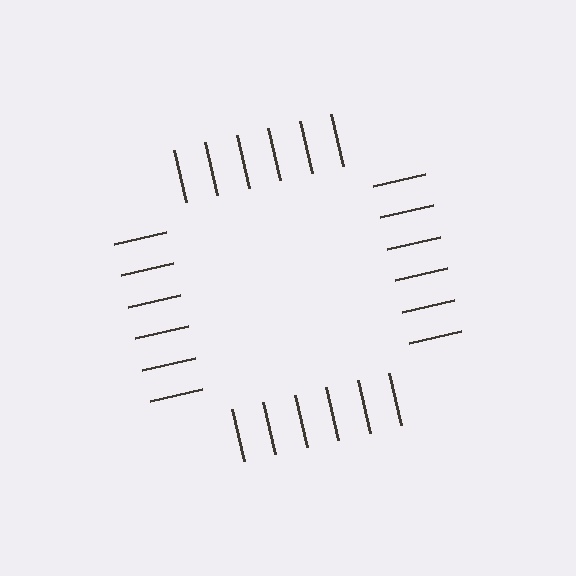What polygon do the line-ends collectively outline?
An illusory square — the line segments terminate on its edges but no continuous stroke is drawn.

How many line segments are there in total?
24 — 6 along each of the 4 edges.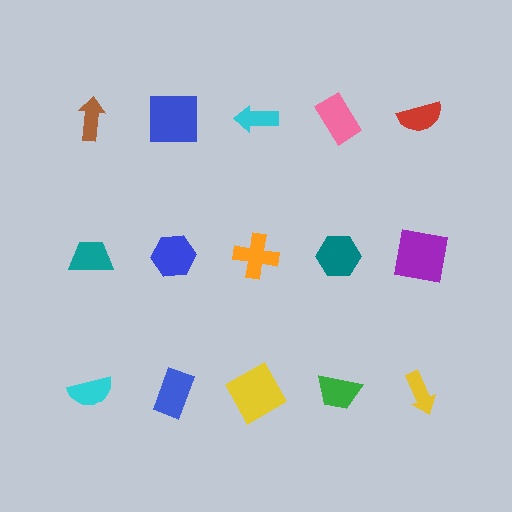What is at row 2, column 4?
A teal hexagon.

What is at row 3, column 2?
A blue rectangle.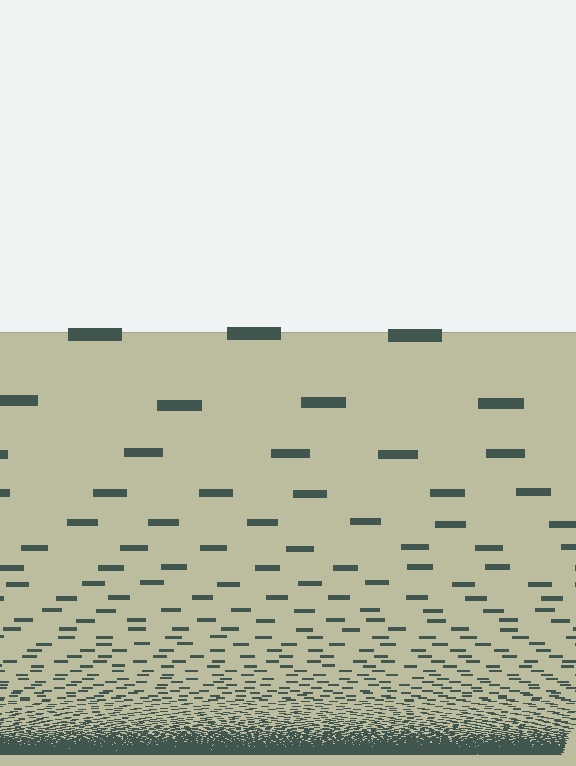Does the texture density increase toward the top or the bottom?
Density increases toward the bottom.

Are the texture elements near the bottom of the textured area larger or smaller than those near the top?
Smaller. The gradient is inverted — elements near the bottom are smaller and denser.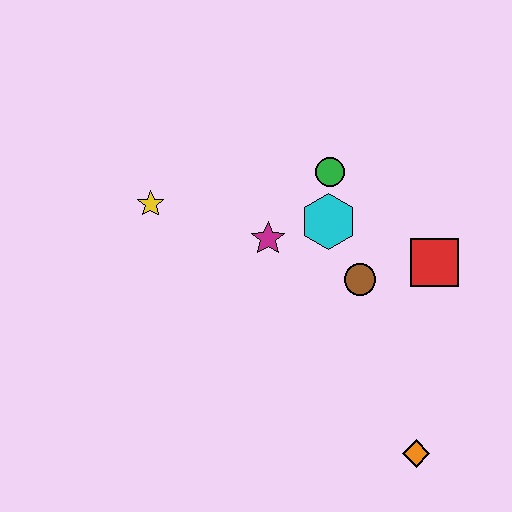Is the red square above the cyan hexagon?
No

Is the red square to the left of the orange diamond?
No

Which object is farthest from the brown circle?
The yellow star is farthest from the brown circle.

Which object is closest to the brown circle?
The cyan hexagon is closest to the brown circle.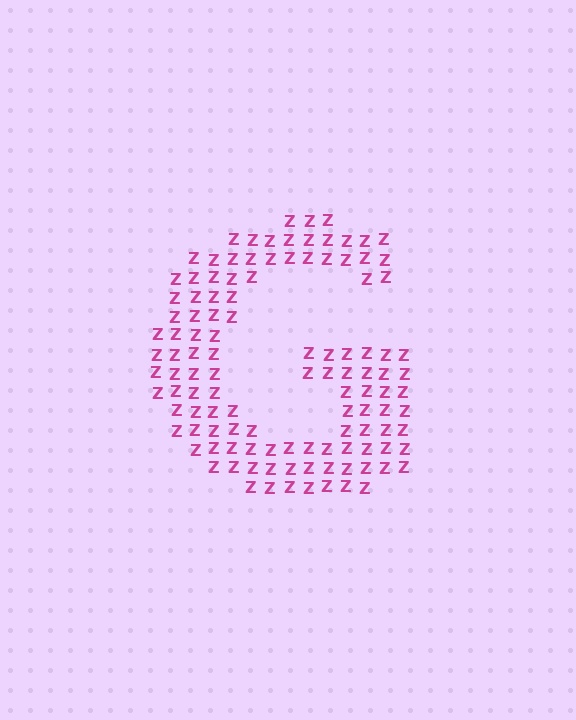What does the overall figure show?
The overall figure shows the letter G.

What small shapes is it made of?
It is made of small letter Z's.